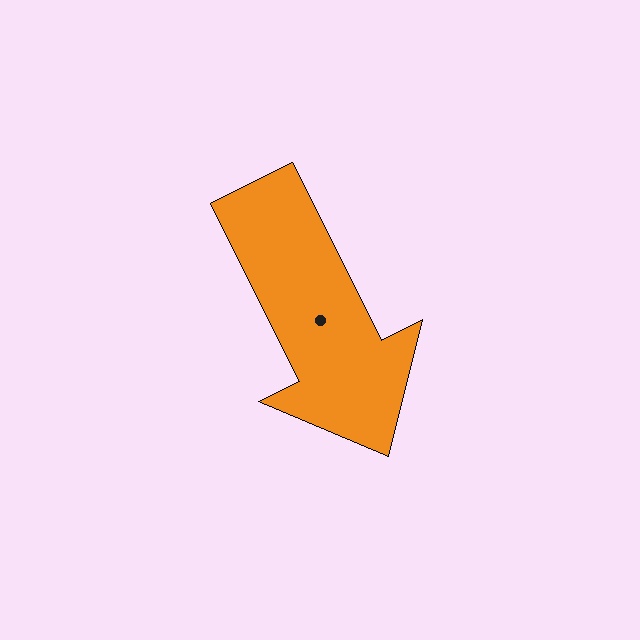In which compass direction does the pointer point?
Southeast.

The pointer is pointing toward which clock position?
Roughly 5 o'clock.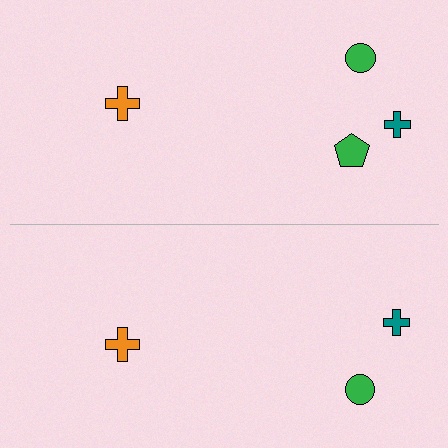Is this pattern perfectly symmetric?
No, the pattern is not perfectly symmetric. A green pentagon is missing from the bottom side.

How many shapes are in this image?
There are 7 shapes in this image.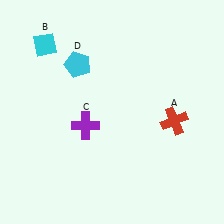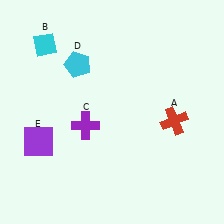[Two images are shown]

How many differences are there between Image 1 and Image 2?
There is 1 difference between the two images.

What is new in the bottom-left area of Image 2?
A purple square (E) was added in the bottom-left area of Image 2.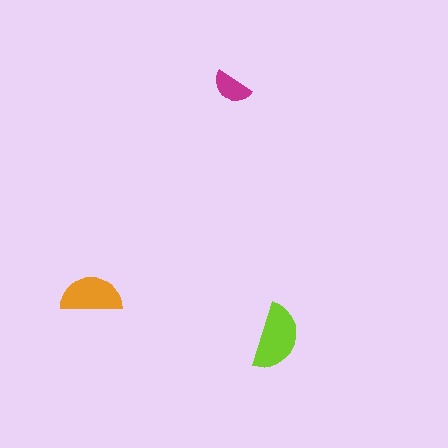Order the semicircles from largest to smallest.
the lime one, the orange one, the magenta one.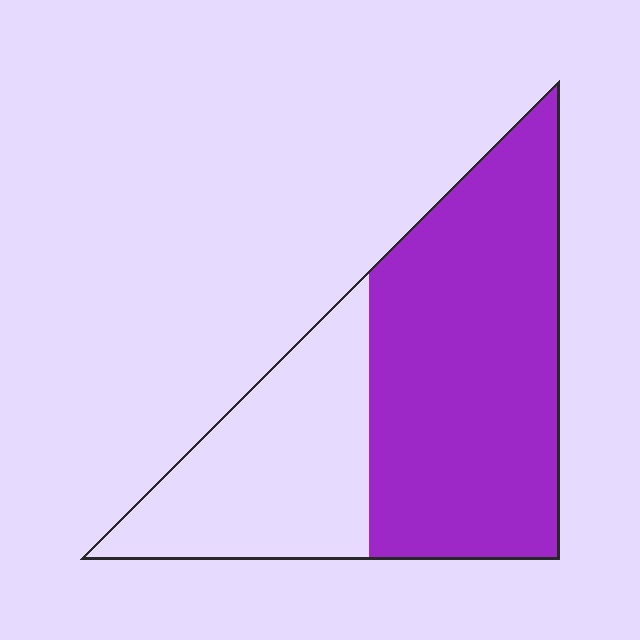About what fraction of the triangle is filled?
About five eighths (5/8).